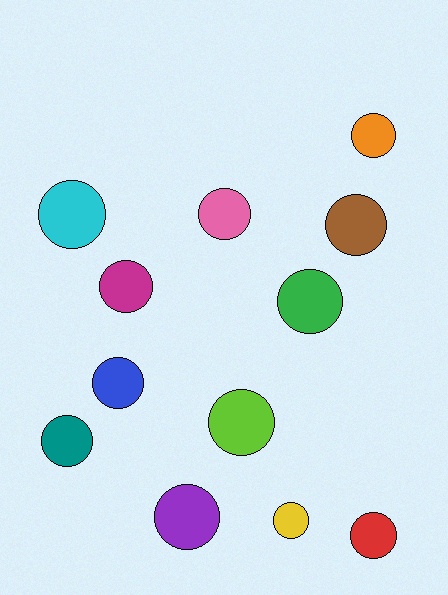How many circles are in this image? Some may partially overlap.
There are 12 circles.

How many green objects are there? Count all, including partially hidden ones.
There is 1 green object.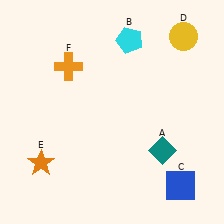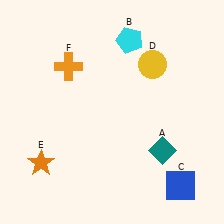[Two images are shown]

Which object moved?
The yellow circle (D) moved left.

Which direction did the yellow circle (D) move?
The yellow circle (D) moved left.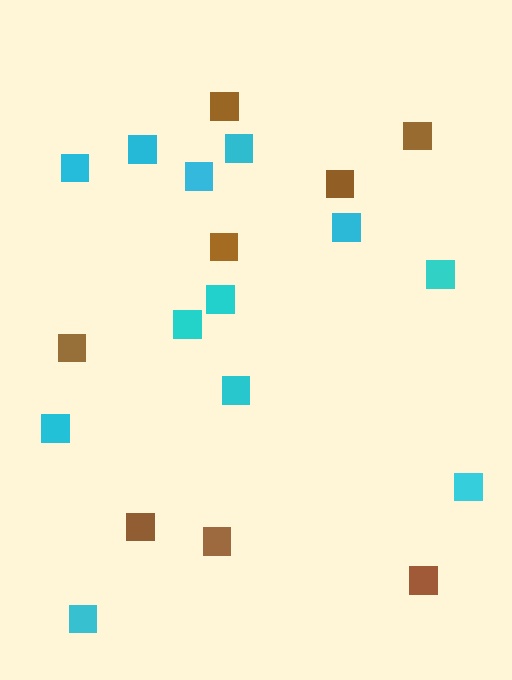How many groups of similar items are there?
There are 2 groups: one group of brown squares (8) and one group of cyan squares (12).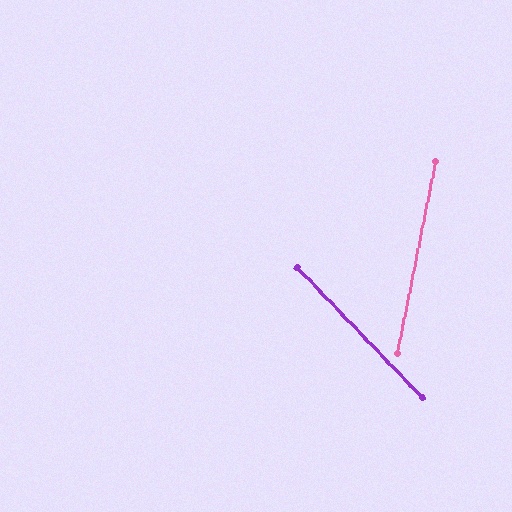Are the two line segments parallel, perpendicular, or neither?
Neither parallel nor perpendicular — they differ by about 55°.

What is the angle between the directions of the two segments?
Approximately 55 degrees.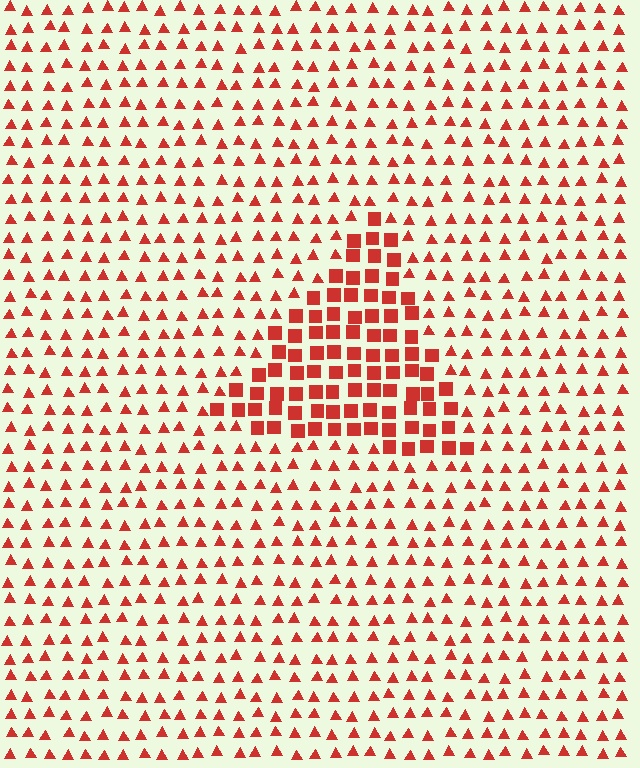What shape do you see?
I see a triangle.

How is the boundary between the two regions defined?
The boundary is defined by a change in element shape: squares inside vs. triangles outside. All elements share the same color and spacing.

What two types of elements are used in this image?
The image uses squares inside the triangle region and triangles outside it.